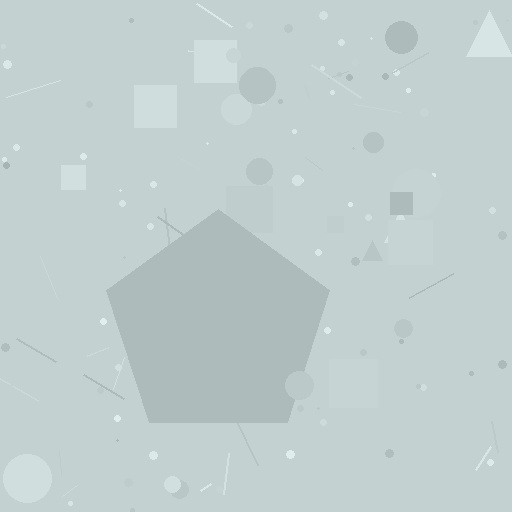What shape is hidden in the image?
A pentagon is hidden in the image.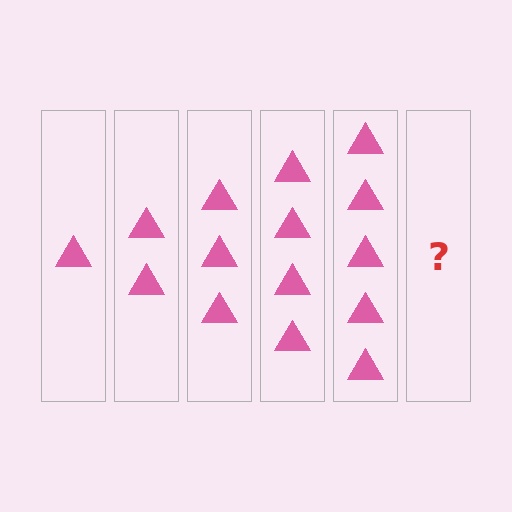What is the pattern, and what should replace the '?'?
The pattern is that each step adds one more triangle. The '?' should be 6 triangles.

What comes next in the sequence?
The next element should be 6 triangles.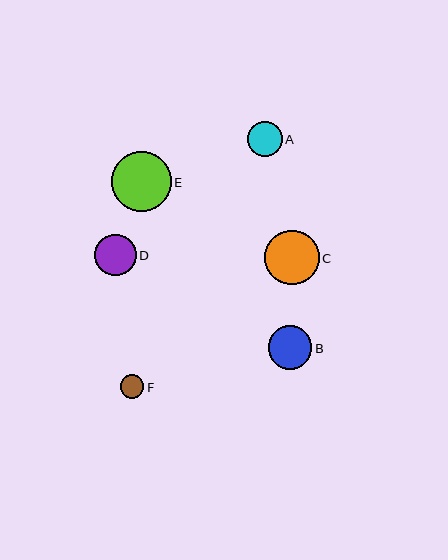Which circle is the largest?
Circle E is the largest with a size of approximately 60 pixels.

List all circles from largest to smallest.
From largest to smallest: E, C, B, D, A, F.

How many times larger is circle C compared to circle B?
Circle C is approximately 1.3 times the size of circle B.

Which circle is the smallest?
Circle F is the smallest with a size of approximately 23 pixels.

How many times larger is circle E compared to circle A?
Circle E is approximately 1.7 times the size of circle A.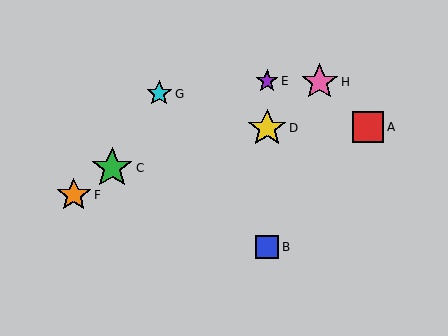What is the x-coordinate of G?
Object G is at x≈159.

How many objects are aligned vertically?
3 objects (B, D, E) are aligned vertically.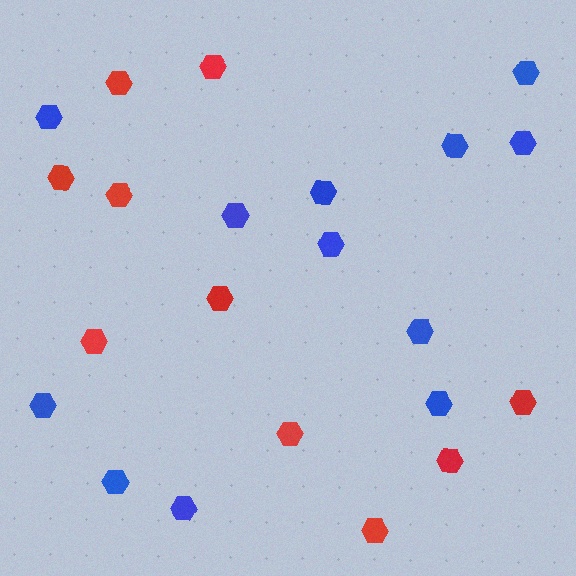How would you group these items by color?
There are 2 groups: one group of red hexagons (10) and one group of blue hexagons (12).